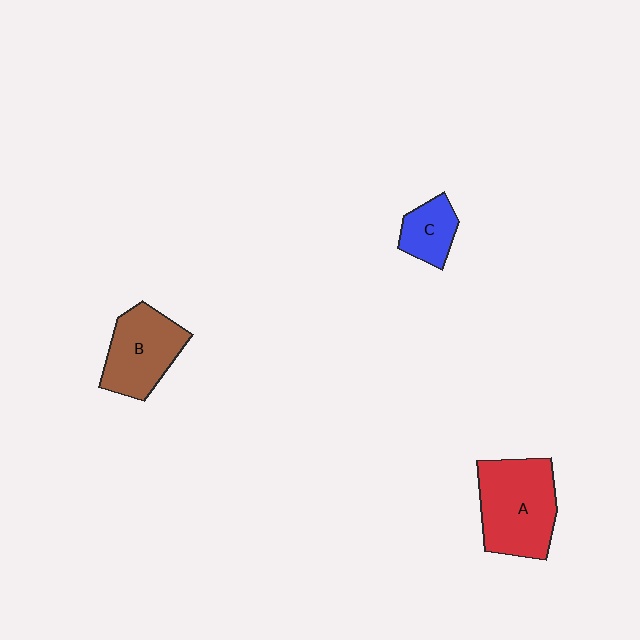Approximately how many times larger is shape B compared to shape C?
Approximately 1.8 times.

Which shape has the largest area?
Shape A (red).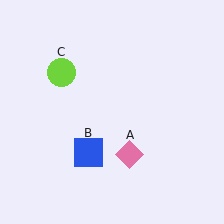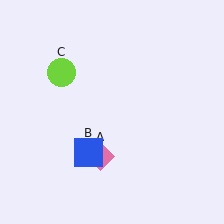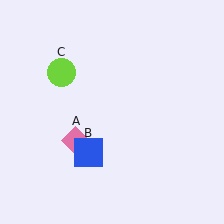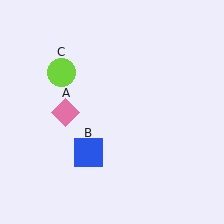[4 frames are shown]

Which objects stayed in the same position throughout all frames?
Blue square (object B) and lime circle (object C) remained stationary.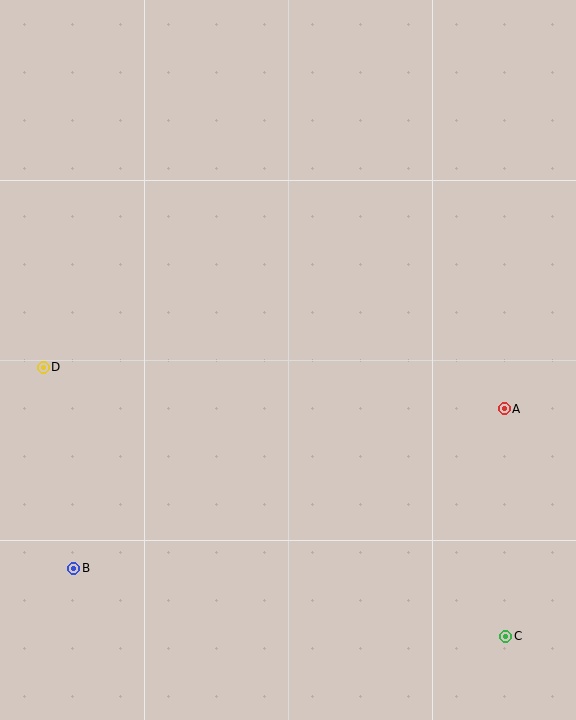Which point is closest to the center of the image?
Point A at (504, 409) is closest to the center.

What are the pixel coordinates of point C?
Point C is at (506, 636).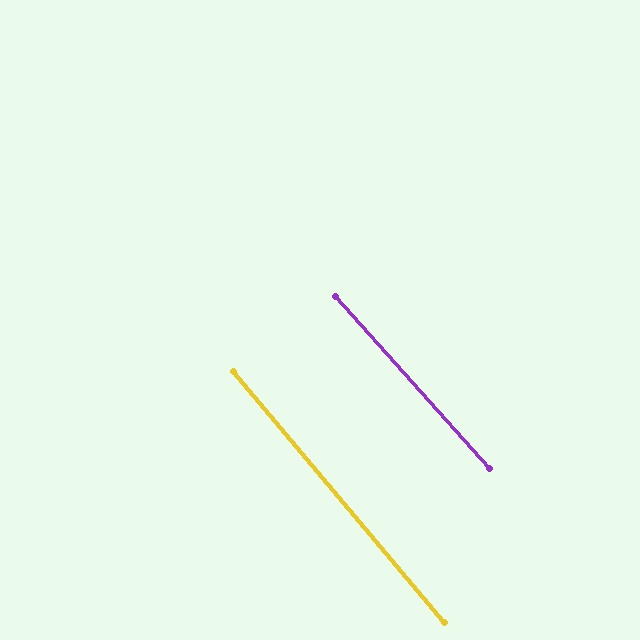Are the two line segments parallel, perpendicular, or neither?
Parallel — their directions differ by only 1.4°.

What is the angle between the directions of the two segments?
Approximately 1 degree.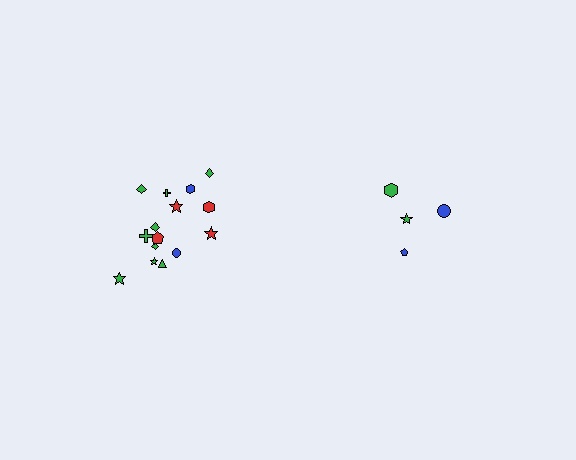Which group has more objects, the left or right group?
The left group.